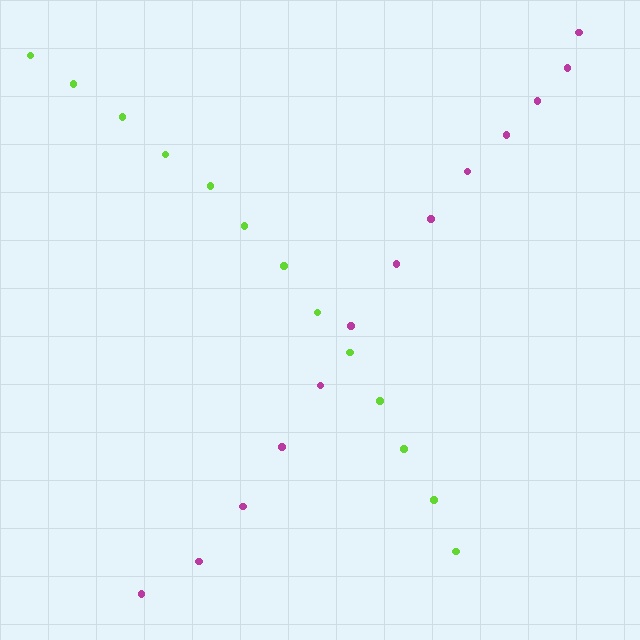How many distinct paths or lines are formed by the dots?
There are 2 distinct paths.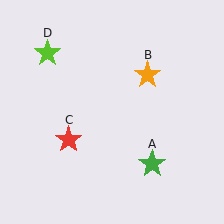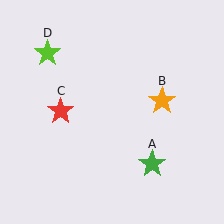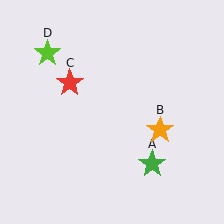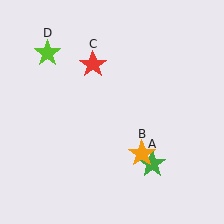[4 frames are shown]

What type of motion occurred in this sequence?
The orange star (object B), red star (object C) rotated clockwise around the center of the scene.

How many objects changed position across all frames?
2 objects changed position: orange star (object B), red star (object C).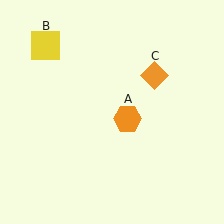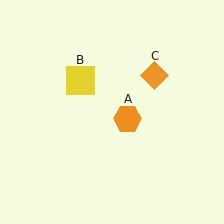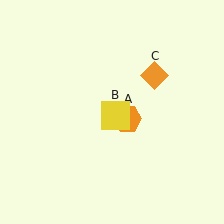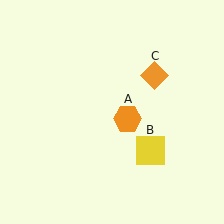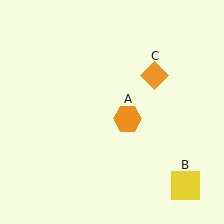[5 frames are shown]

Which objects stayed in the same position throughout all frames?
Orange hexagon (object A) and orange diamond (object C) remained stationary.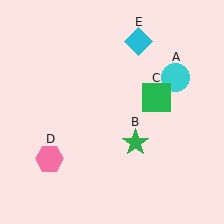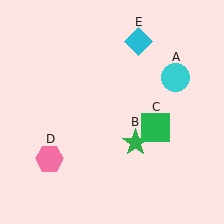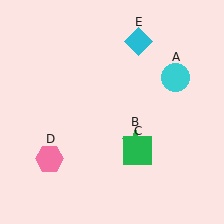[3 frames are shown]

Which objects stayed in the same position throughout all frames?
Cyan circle (object A) and green star (object B) and pink hexagon (object D) and cyan diamond (object E) remained stationary.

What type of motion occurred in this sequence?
The green square (object C) rotated clockwise around the center of the scene.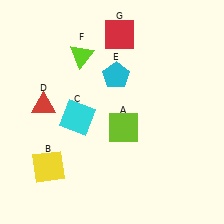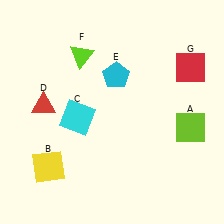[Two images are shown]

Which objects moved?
The objects that moved are: the lime square (A), the red square (G).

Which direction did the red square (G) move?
The red square (G) moved right.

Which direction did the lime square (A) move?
The lime square (A) moved right.